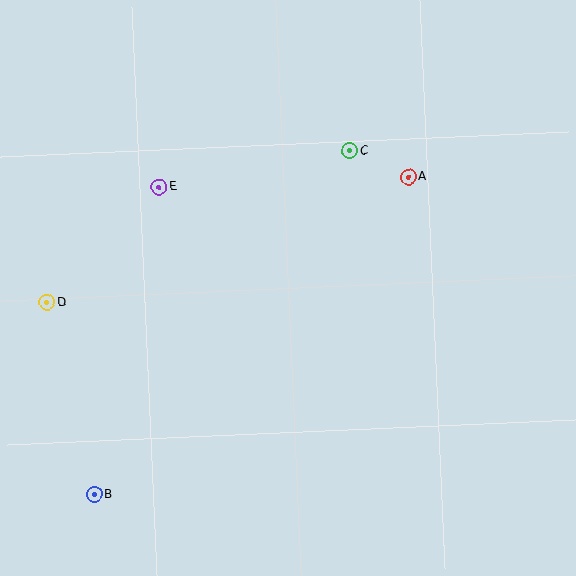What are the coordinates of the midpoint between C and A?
The midpoint between C and A is at (379, 164).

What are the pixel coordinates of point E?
Point E is at (159, 187).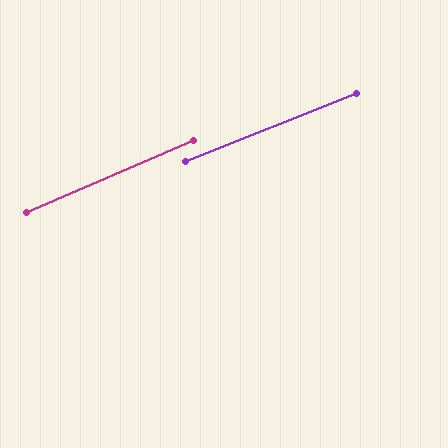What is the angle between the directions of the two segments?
Approximately 2 degrees.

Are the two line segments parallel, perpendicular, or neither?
Parallel — their directions differ by only 1.5°.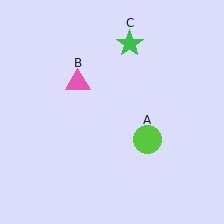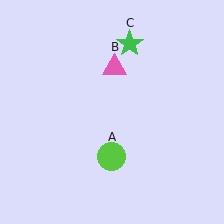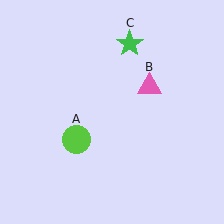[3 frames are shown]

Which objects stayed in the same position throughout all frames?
Green star (object C) remained stationary.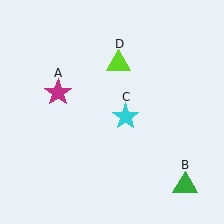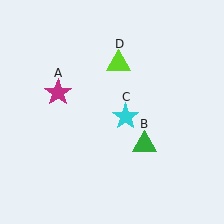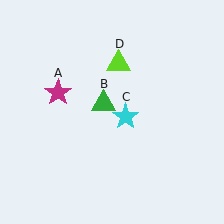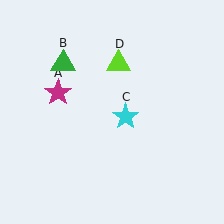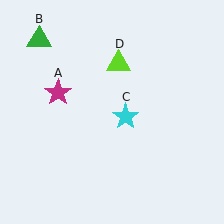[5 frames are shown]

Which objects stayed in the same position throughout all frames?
Magenta star (object A) and cyan star (object C) and lime triangle (object D) remained stationary.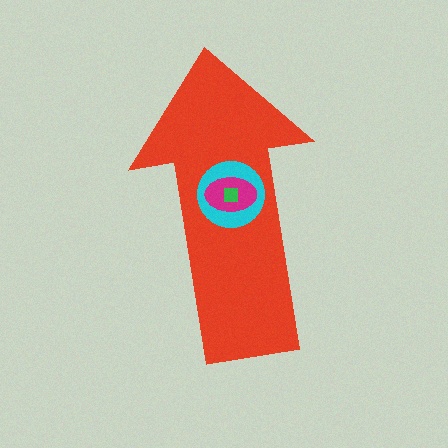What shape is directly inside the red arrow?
The cyan circle.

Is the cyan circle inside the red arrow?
Yes.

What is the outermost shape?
The red arrow.